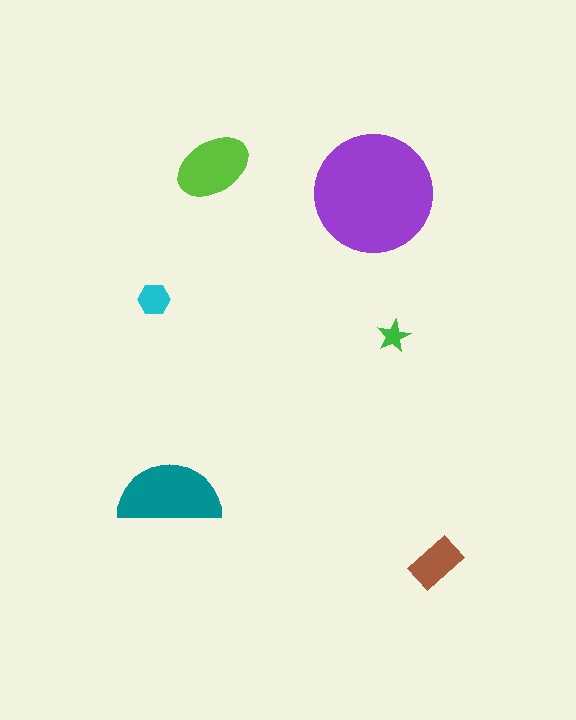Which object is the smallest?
The green star.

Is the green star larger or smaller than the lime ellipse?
Smaller.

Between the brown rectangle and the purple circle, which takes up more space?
The purple circle.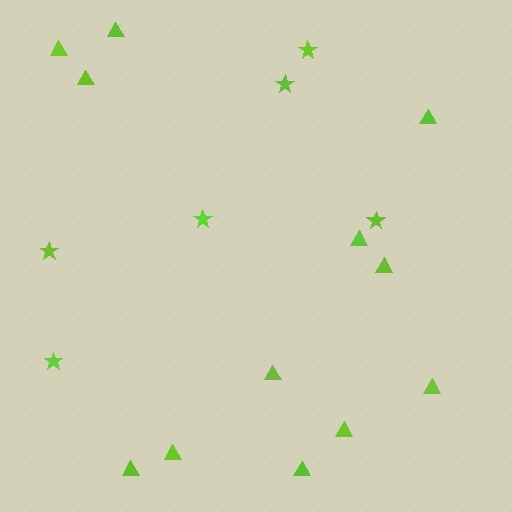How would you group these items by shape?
There are 2 groups: one group of stars (6) and one group of triangles (12).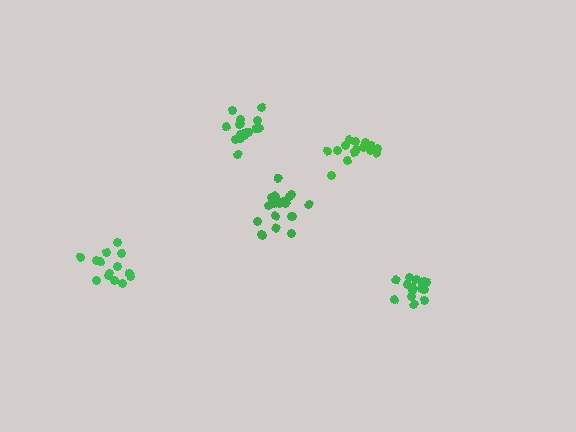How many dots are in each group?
Group 1: 16 dots, Group 2: 20 dots, Group 3: 15 dots, Group 4: 14 dots, Group 5: 15 dots (80 total).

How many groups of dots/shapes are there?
There are 5 groups.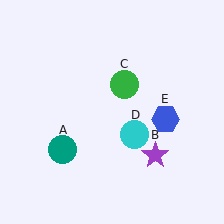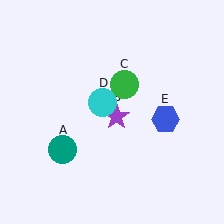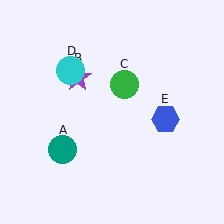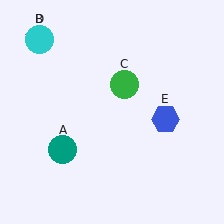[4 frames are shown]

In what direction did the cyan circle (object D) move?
The cyan circle (object D) moved up and to the left.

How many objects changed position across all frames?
2 objects changed position: purple star (object B), cyan circle (object D).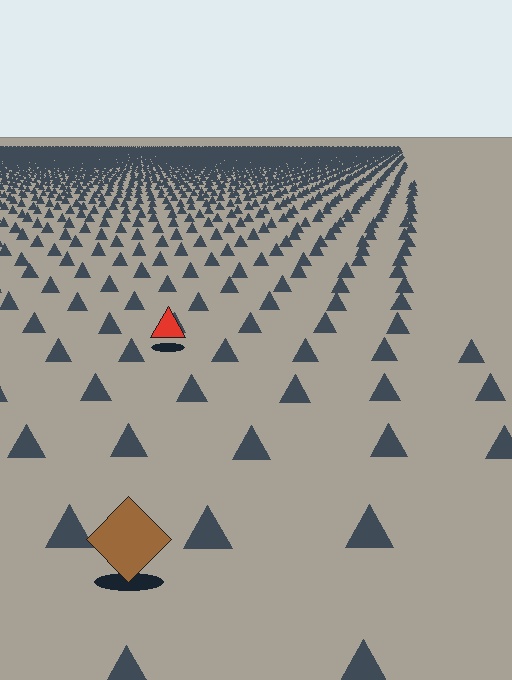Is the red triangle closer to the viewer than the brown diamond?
No. The brown diamond is closer — you can tell from the texture gradient: the ground texture is coarser near it.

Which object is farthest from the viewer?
The red triangle is farthest from the viewer. It appears smaller and the ground texture around it is denser.